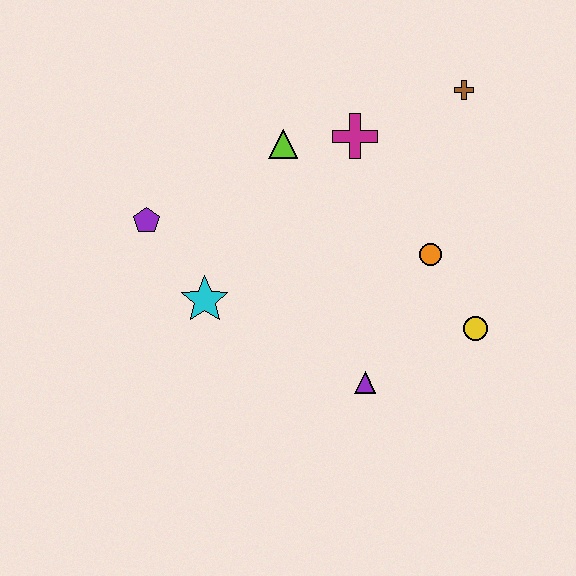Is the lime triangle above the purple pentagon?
Yes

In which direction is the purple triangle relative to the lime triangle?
The purple triangle is below the lime triangle.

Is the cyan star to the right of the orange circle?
No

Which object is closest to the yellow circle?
The orange circle is closest to the yellow circle.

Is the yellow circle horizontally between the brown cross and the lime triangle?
No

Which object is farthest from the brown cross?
The purple pentagon is farthest from the brown cross.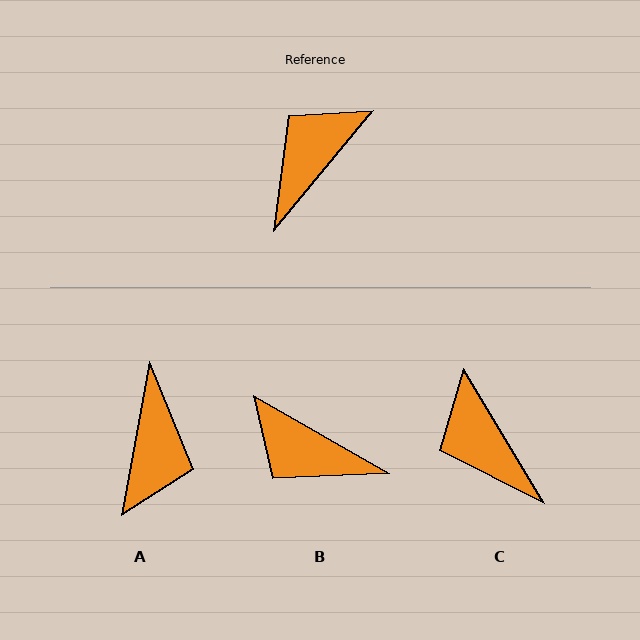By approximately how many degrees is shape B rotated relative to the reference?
Approximately 99 degrees counter-clockwise.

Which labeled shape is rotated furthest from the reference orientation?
A, about 151 degrees away.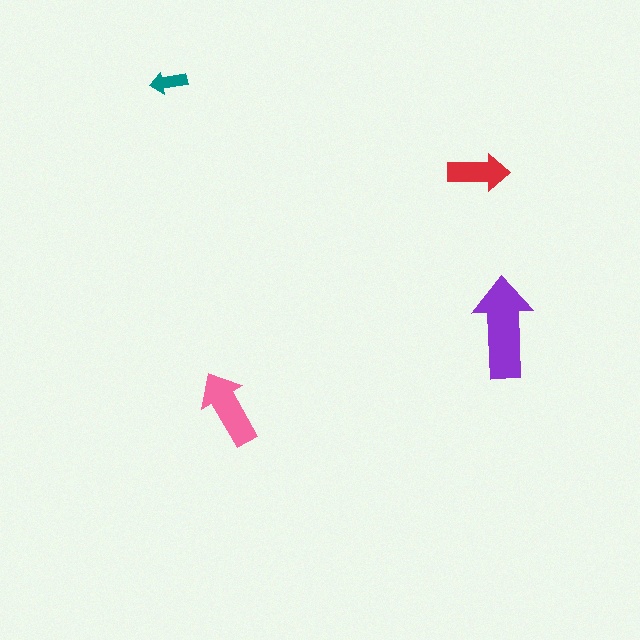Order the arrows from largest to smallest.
the purple one, the pink one, the red one, the teal one.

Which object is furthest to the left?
The teal arrow is leftmost.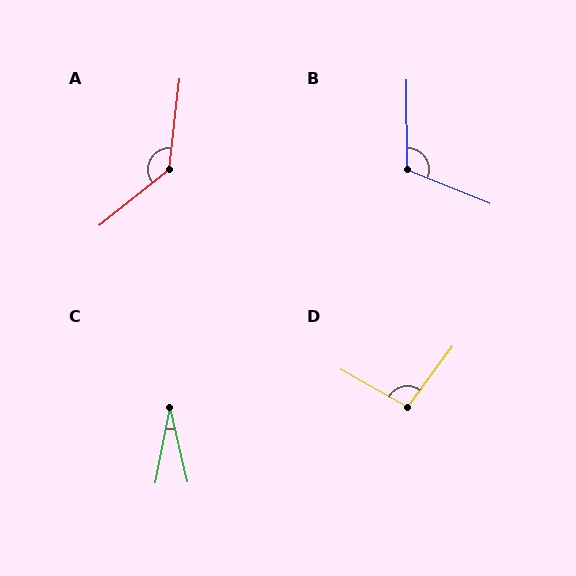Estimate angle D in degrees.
Approximately 98 degrees.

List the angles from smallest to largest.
C (24°), D (98°), B (112°), A (136°).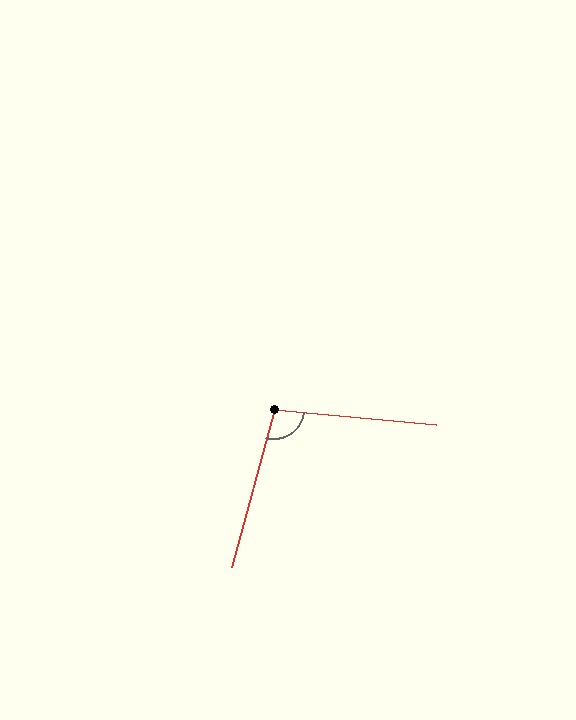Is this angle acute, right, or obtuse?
It is obtuse.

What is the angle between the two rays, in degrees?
Approximately 100 degrees.